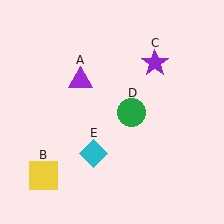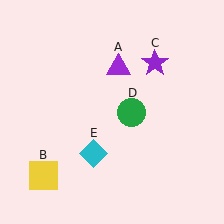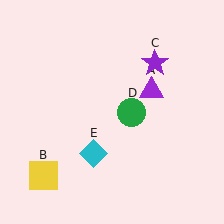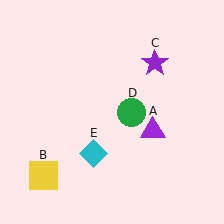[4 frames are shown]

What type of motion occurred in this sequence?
The purple triangle (object A) rotated clockwise around the center of the scene.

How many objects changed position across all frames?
1 object changed position: purple triangle (object A).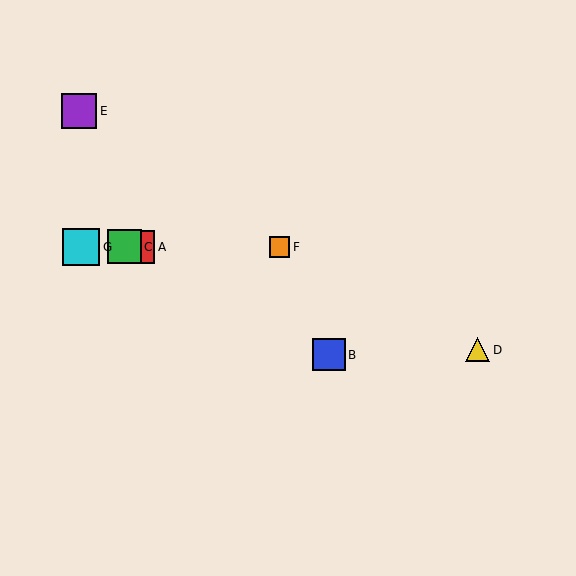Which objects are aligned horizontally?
Objects A, C, F, G are aligned horizontally.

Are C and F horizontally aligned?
Yes, both are at y≈247.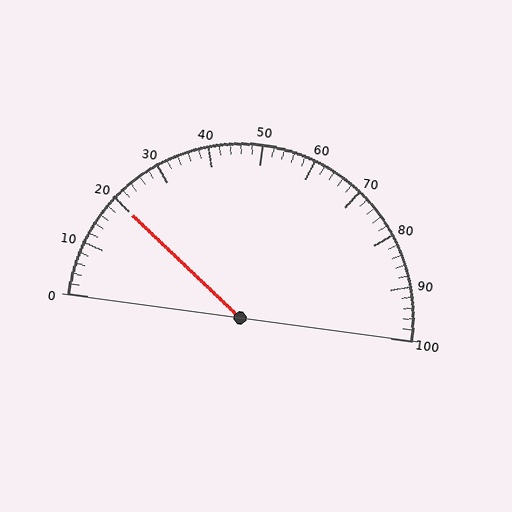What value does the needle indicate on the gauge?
The needle indicates approximately 20.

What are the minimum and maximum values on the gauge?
The gauge ranges from 0 to 100.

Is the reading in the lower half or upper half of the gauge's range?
The reading is in the lower half of the range (0 to 100).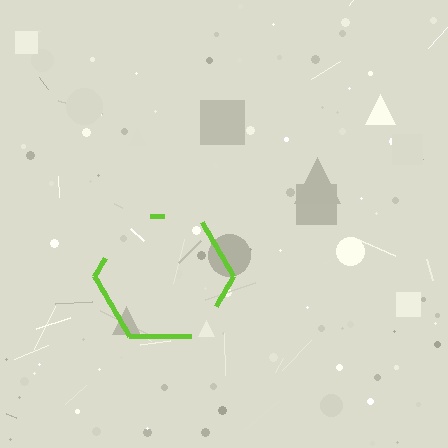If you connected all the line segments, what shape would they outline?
They would outline a hexagon.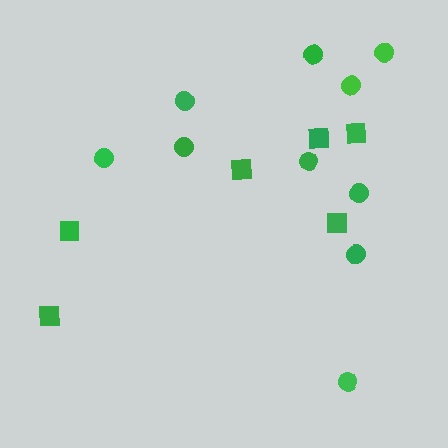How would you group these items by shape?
There are 2 groups: one group of circles (10) and one group of squares (6).